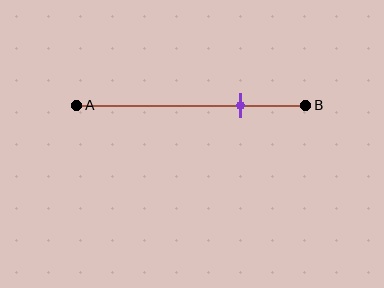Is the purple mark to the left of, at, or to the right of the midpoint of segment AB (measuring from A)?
The purple mark is to the right of the midpoint of segment AB.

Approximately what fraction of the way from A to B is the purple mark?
The purple mark is approximately 70% of the way from A to B.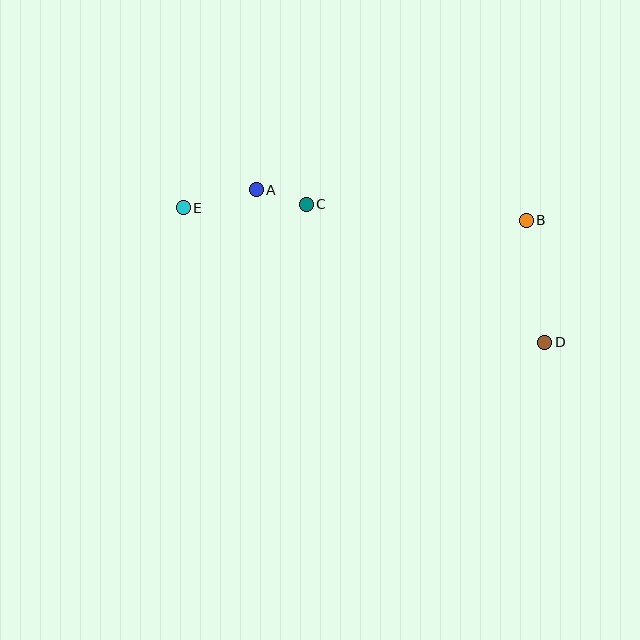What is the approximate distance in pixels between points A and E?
The distance between A and E is approximately 75 pixels.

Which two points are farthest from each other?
Points D and E are farthest from each other.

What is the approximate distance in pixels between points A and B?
The distance between A and B is approximately 272 pixels.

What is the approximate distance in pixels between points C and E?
The distance between C and E is approximately 123 pixels.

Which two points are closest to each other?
Points A and C are closest to each other.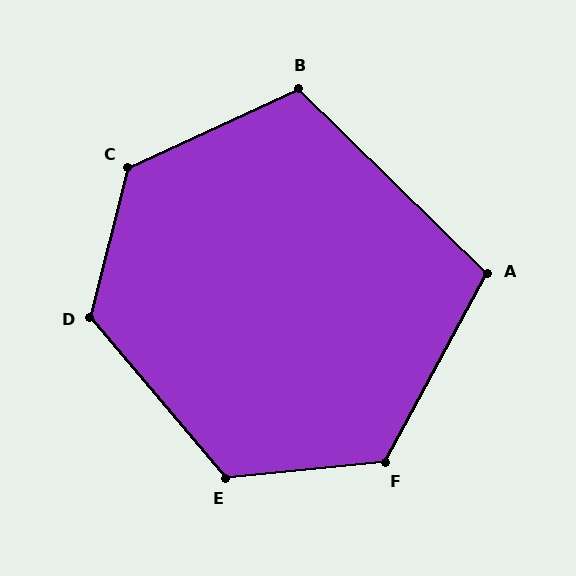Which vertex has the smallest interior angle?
A, at approximately 106 degrees.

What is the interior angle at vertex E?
Approximately 125 degrees (obtuse).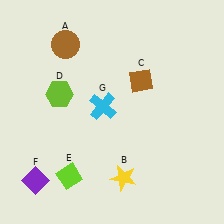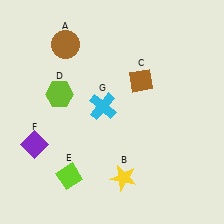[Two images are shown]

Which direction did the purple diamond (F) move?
The purple diamond (F) moved up.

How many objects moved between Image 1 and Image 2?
1 object moved between the two images.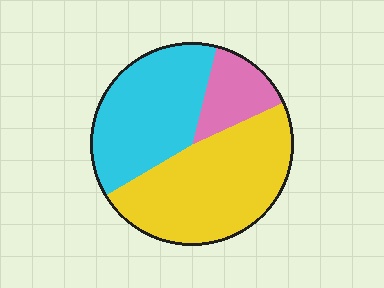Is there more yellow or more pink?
Yellow.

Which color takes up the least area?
Pink, at roughly 15%.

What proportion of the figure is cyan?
Cyan covers 38% of the figure.